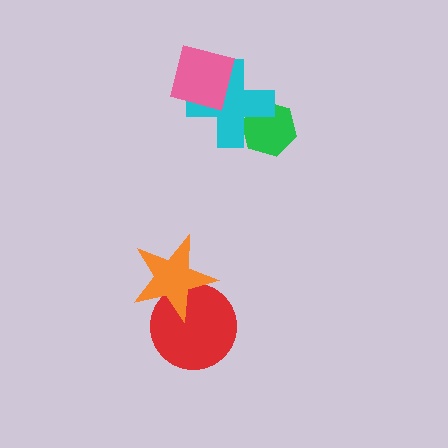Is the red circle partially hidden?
Yes, it is partially covered by another shape.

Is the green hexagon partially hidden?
Yes, it is partially covered by another shape.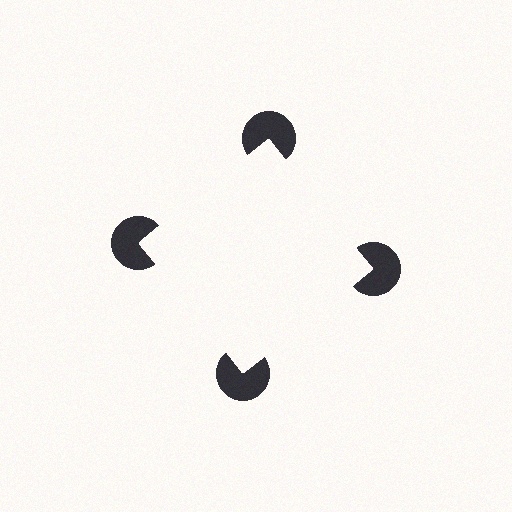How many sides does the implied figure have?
4 sides.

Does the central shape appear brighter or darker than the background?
It typically appears slightly brighter than the background, even though no actual brightness change is drawn.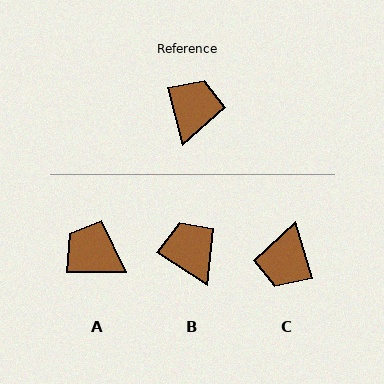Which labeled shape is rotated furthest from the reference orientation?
C, about 178 degrees away.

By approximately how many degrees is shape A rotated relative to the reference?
Approximately 75 degrees counter-clockwise.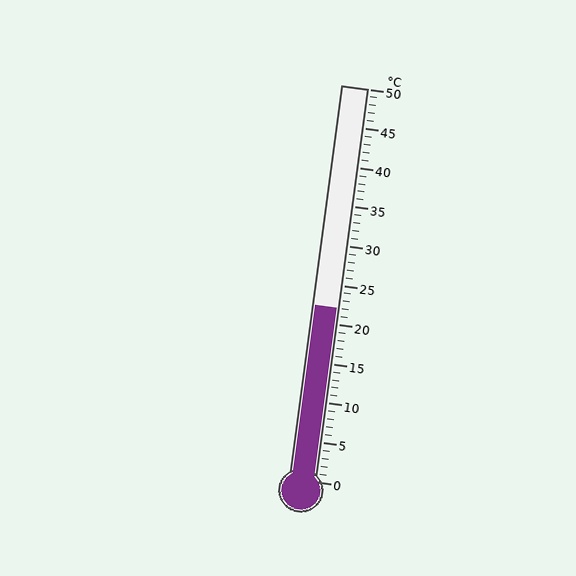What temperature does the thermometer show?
The thermometer shows approximately 22°C.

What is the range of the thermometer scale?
The thermometer scale ranges from 0°C to 50°C.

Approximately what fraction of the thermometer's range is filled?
The thermometer is filled to approximately 45% of its range.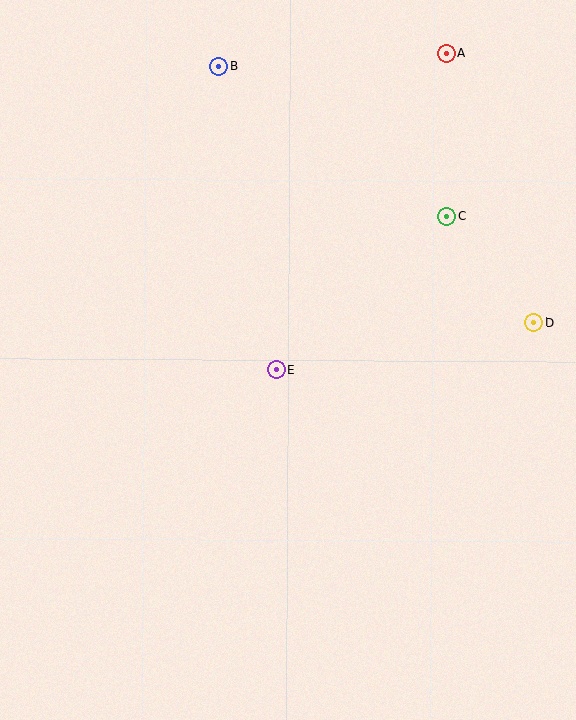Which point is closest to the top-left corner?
Point B is closest to the top-left corner.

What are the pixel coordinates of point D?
Point D is at (534, 323).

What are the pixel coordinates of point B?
Point B is at (218, 66).